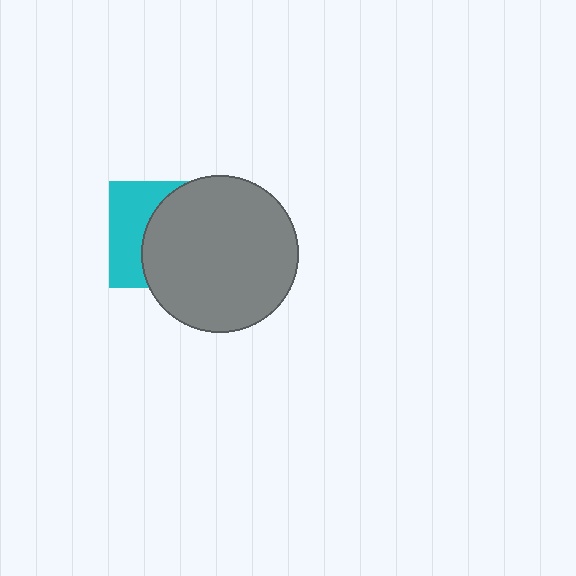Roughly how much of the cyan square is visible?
A small part of it is visible (roughly 39%).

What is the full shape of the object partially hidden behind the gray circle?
The partially hidden object is a cyan square.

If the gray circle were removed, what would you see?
You would see the complete cyan square.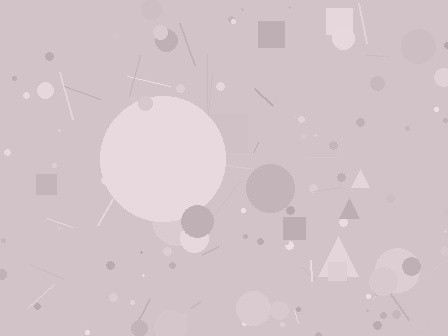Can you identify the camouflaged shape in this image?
The camouflaged shape is a circle.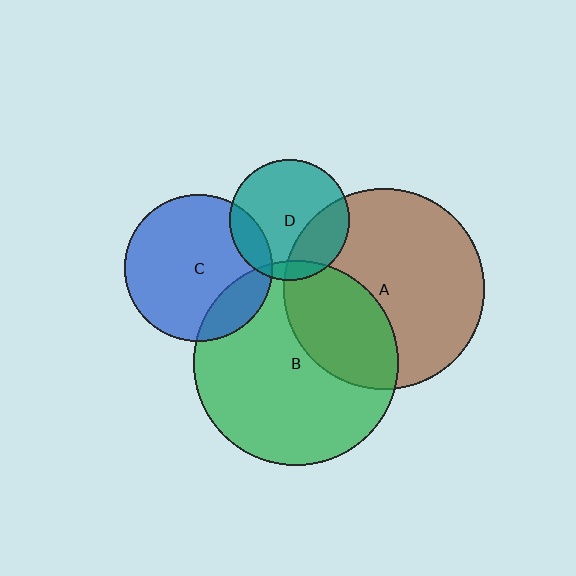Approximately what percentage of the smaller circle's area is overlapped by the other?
Approximately 20%.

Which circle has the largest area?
Circle B (green).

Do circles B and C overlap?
Yes.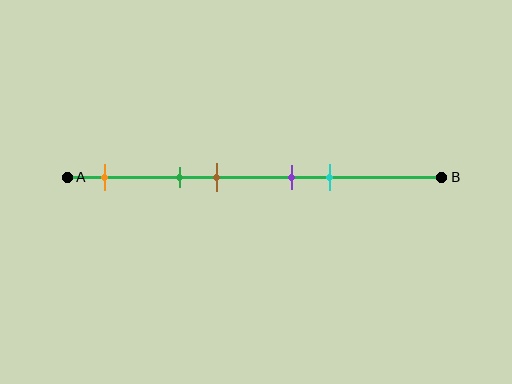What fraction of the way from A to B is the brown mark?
The brown mark is approximately 40% (0.4) of the way from A to B.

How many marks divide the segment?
There are 5 marks dividing the segment.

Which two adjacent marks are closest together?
The purple and cyan marks are the closest adjacent pair.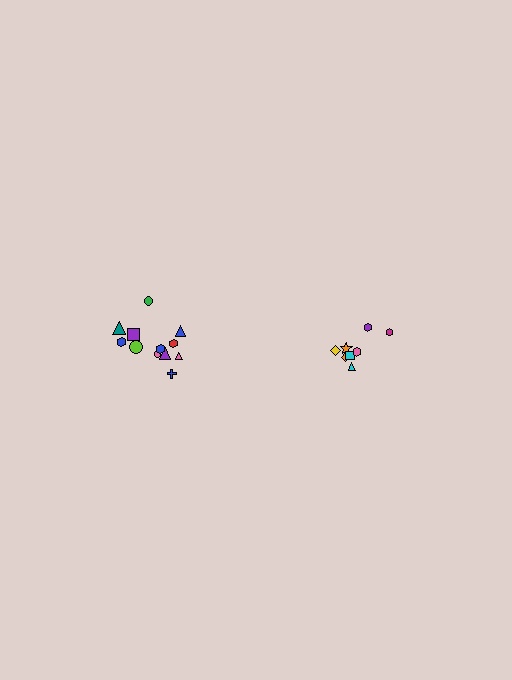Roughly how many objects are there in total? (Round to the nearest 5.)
Roughly 20 objects in total.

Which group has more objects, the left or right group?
The left group.